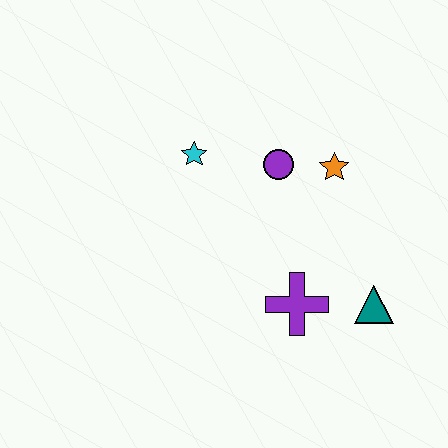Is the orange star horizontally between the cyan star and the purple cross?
No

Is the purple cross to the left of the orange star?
Yes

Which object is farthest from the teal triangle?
The cyan star is farthest from the teal triangle.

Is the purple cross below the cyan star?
Yes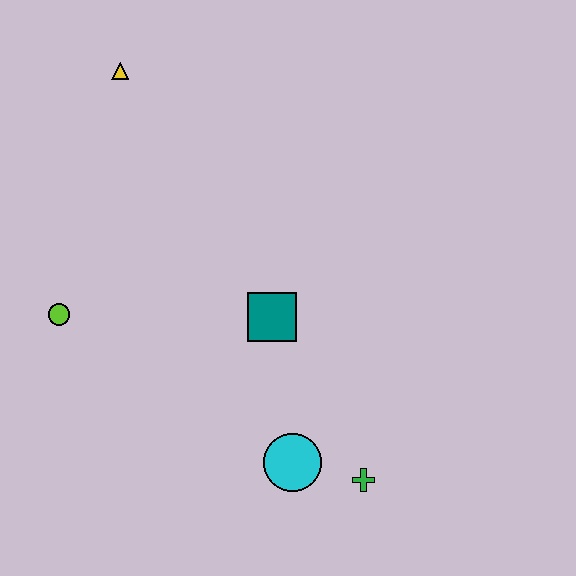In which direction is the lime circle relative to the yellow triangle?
The lime circle is below the yellow triangle.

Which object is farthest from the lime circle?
The green cross is farthest from the lime circle.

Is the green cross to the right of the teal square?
Yes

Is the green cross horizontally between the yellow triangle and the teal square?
No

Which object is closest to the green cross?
The cyan circle is closest to the green cross.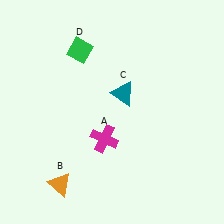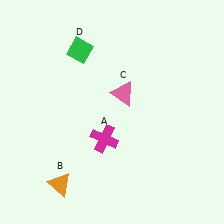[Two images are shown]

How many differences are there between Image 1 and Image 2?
There is 1 difference between the two images.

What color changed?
The triangle (C) changed from teal in Image 1 to pink in Image 2.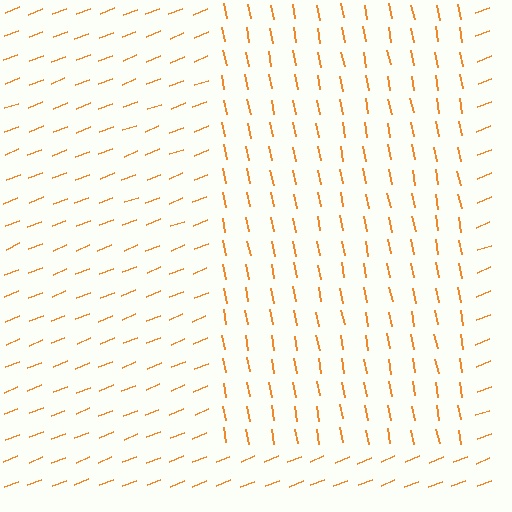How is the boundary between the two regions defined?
The boundary is defined purely by a change in line orientation (approximately 79 degrees difference). All lines are the same color and thickness.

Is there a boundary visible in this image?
Yes, there is a texture boundary formed by a change in line orientation.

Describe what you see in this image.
The image is filled with small orange line segments. A rectangle region in the image has lines oriented differently from the surrounding lines, creating a visible texture boundary.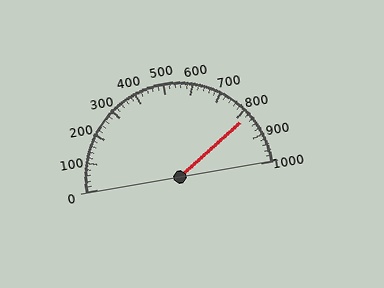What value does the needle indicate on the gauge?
The needle indicates approximately 820.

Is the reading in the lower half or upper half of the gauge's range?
The reading is in the upper half of the range (0 to 1000).